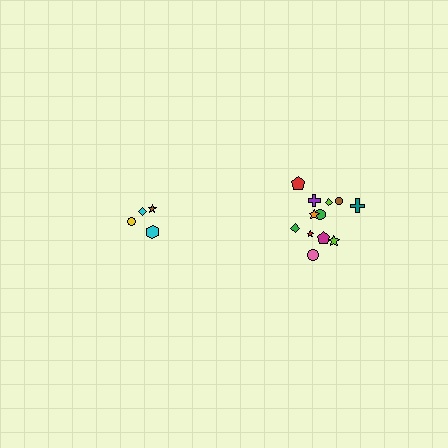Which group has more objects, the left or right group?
The right group.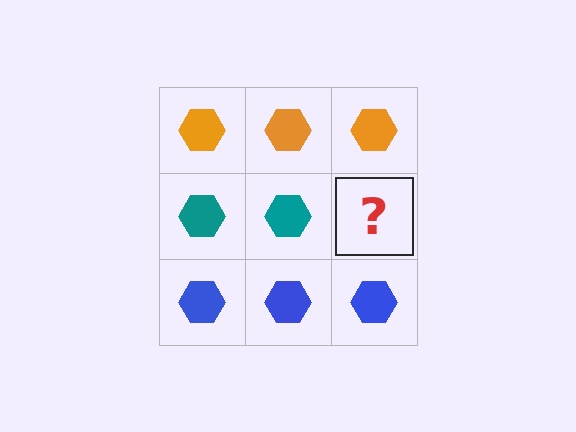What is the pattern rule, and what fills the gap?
The rule is that each row has a consistent color. The gap should be filled with a teal hexagon.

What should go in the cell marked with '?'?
The missing cell should contain a teal hexagon.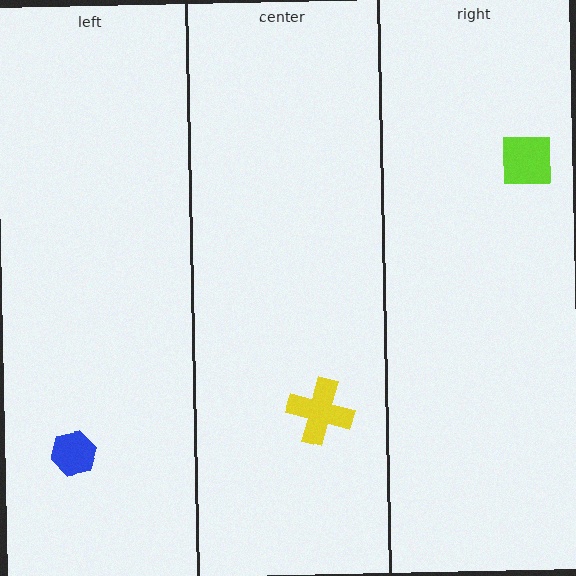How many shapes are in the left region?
1.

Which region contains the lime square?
The right region.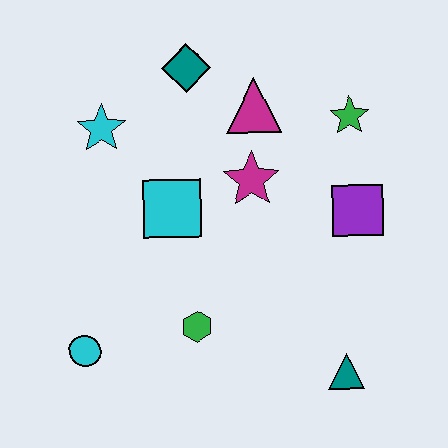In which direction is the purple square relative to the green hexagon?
The purple square is to the right of the green hexagon.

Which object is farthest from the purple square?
The cyan circle is farthest from the purple square.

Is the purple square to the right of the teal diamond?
Yes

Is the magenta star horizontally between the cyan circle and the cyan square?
No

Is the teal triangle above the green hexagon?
No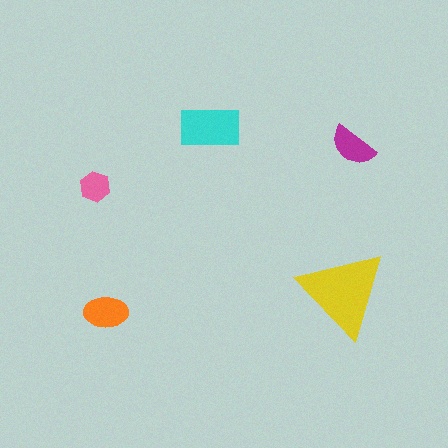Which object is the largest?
The yellow triangle.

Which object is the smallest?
The pink hexagon.